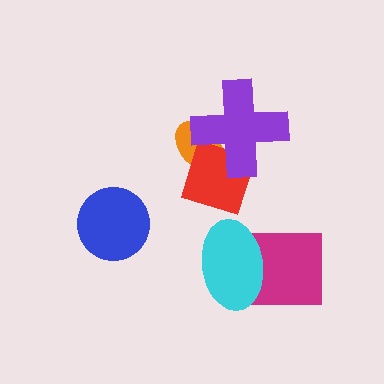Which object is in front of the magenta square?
The cyan ellipse is in front of the magenta square.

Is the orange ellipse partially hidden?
Yes, it is partially covered by another shape.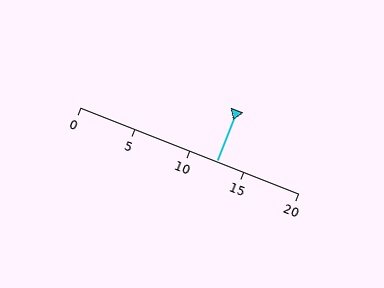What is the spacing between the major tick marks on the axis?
The major ticks are spaced 5 apart.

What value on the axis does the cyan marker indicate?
The marker indicates approximately 12.5.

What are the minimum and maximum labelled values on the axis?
The axis runs from 0 to 20.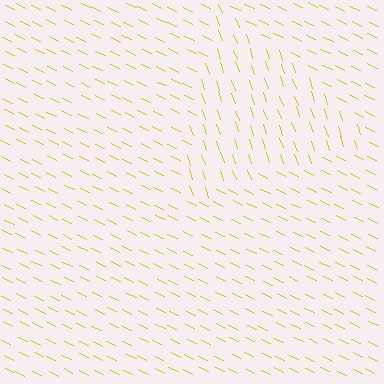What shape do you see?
I see a triangle.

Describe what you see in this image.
The image is filled with small yellow line segments. A triangle region in the image has lines oriented differently from the surrounding lines, creating a visible texture boundary.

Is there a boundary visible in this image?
Yes, there is a texture boundary formed by a change in line orientation.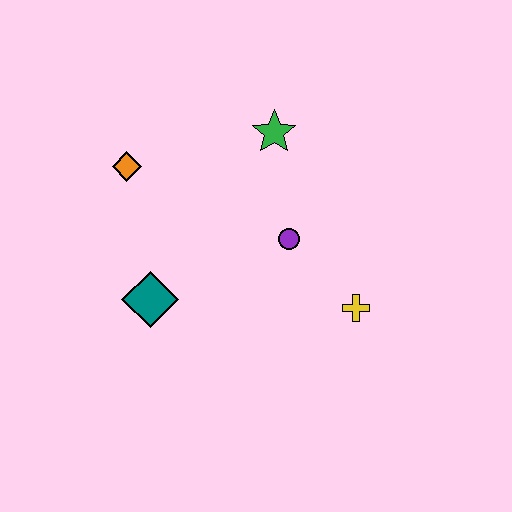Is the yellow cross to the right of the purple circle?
Yes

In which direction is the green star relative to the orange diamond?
The green star is to the right of the orange diamond.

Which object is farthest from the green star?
The teal diamond is farthest from the green star.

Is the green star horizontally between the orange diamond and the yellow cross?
Yes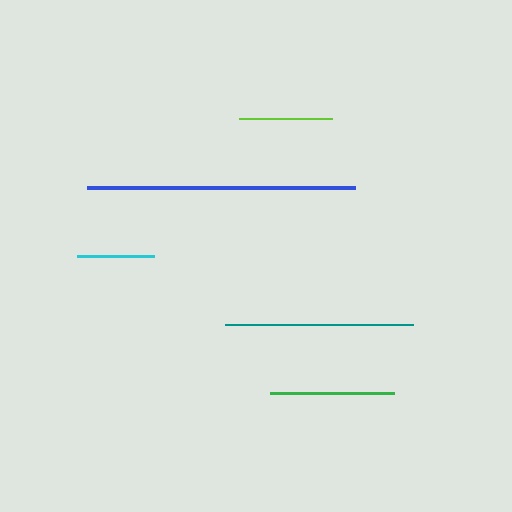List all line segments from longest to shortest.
From longest to shortest: blue, teal, green, lime, cyan.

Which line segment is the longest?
The blue line is the longest at approximately 268 pixels.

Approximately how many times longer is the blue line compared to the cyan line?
The blue line is approximately 3.5 times the length of the cyan line.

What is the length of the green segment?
The green segment is approximately 124 pixels long.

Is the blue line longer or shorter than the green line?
The blue line is longer than the green line.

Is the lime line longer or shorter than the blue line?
The blue line is longer than the lime line.